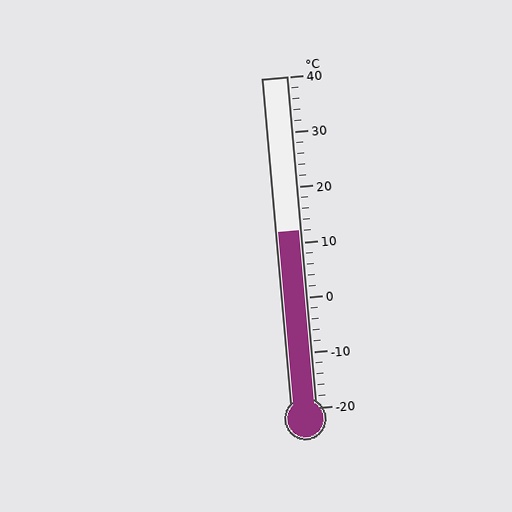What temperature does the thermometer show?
The thermometer shows approximately 12°C.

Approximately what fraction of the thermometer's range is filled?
The thermometer is filled to approximately 55% of its range.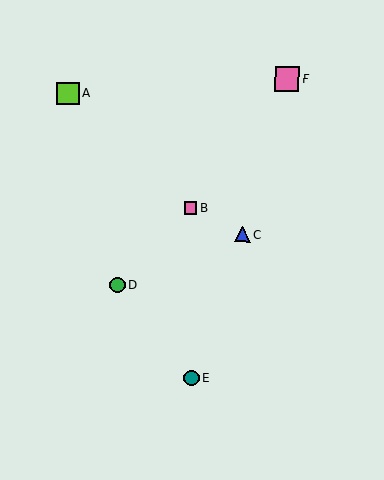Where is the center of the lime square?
The center of the lime square is at (68, 93).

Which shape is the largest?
The pink square (labeled F) is the largest.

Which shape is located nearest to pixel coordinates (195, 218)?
The pink square (labeled B) at (191, 208) is nearest to that location.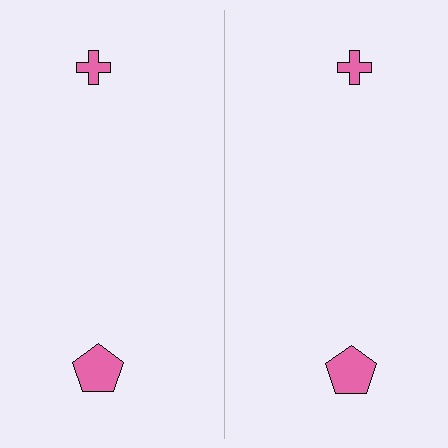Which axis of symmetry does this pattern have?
The pattern has a vertical axis of symmetry running through the center of the image.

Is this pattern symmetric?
Yes, this pattern has bilateral (reflection) symmetry.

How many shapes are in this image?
There are 4 shapes in this image.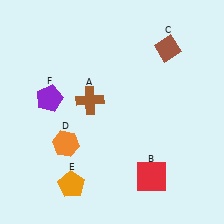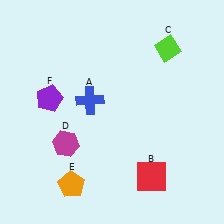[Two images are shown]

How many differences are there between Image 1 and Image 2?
There are 3 differences between the two images.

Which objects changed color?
A changed from brown to blue. C changed from brown to lime. D changed from orange to magenta.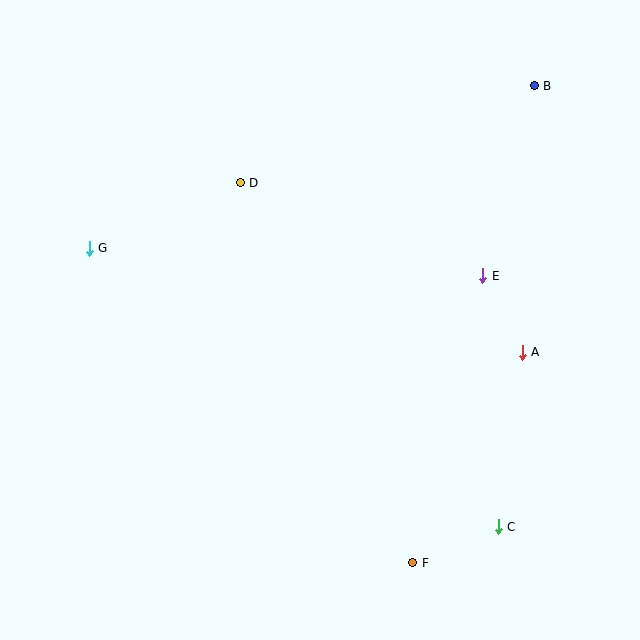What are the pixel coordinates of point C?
Point C is at (498, 527).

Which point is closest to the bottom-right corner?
Point C is closest to the bottom-right corner.